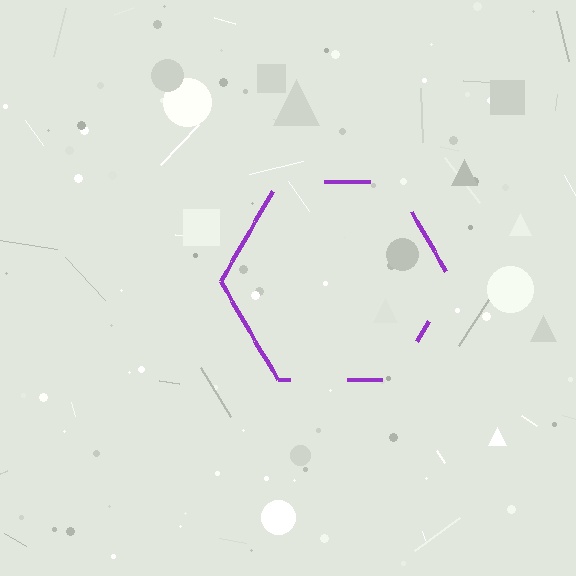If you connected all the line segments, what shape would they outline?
They would outline a hexagon.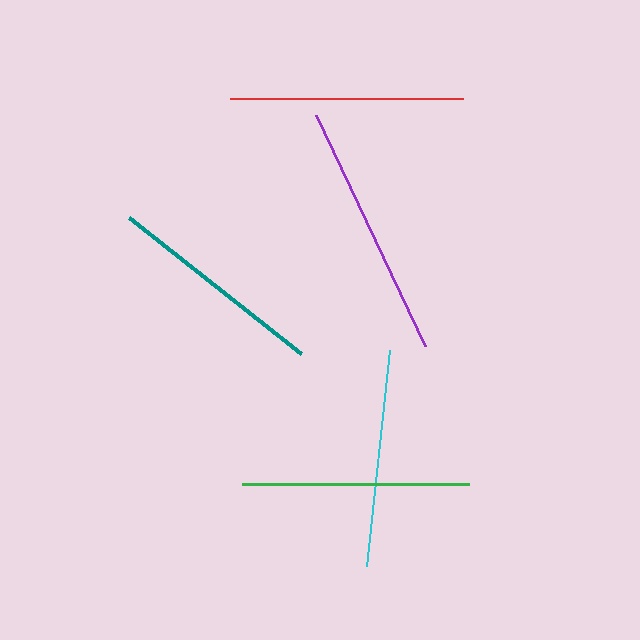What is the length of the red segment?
The red segment is approximately 233 pixels long.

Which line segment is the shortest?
The cyan line is the shortest at approximately 217 pixels.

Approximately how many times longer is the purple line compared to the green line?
The purple line is approximately 1.1 times the length of the green line.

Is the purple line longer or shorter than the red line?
The purple line is longer than the red line.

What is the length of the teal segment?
The teal segment is approximately 220 pixels long.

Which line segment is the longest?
The purple line is the longest at approximately 255 pixels.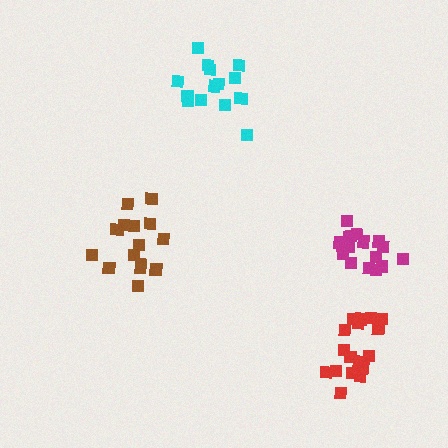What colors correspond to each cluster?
The clusters are colored: red, magenta, brown, cyan.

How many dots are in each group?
Group 1: 18 dots, Group 2: 19 dots, Group 3: 16 dots, Group 4: 15 dots (68 total).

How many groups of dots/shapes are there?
There are 4 groups.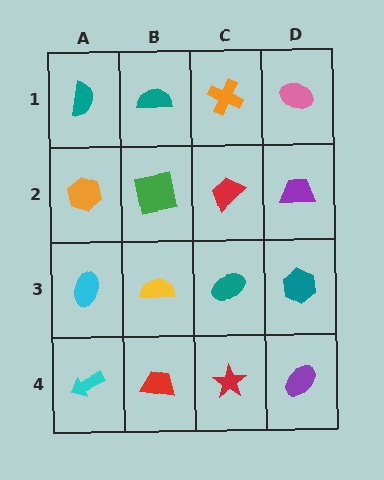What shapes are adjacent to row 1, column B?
A green square (row 2, column B), a teal semicircle (row 1, column A), an orange cross (row 1, column C).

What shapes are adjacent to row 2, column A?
A teal semicircle (row 1, column A), a cyan ellipse (row 3, column A), a green square (row 2, column B).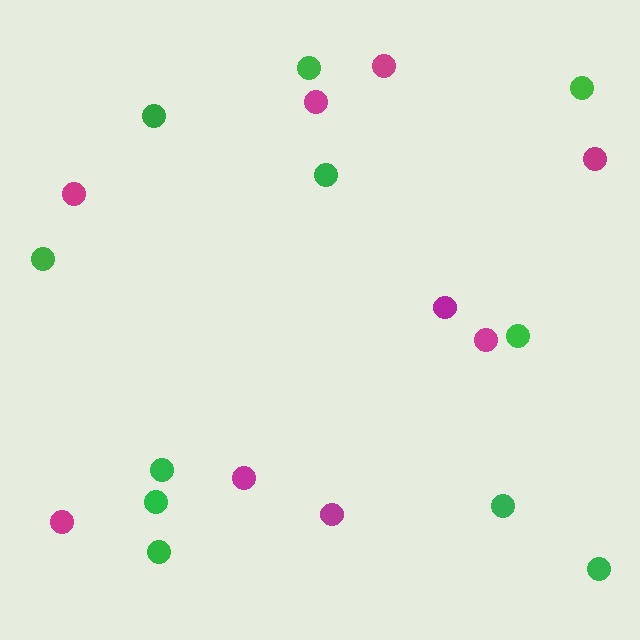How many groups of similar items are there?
There are 2 groups: one group of magenta circles (9) and one group of green circles (11).